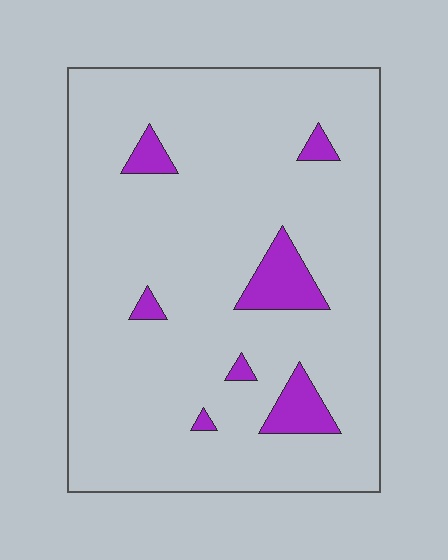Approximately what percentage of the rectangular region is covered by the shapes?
Approximately 10%.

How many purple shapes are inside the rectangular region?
7.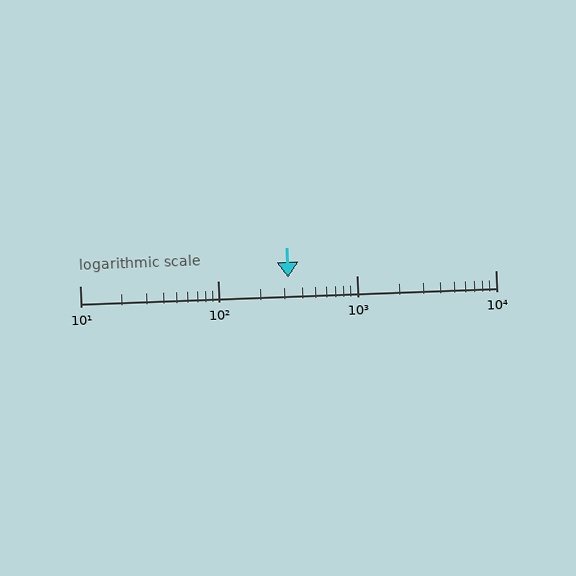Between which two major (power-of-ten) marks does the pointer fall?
The pointer is between 100 and 1000.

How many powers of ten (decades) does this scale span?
The scale spans 3 decades, from 10 to 10000.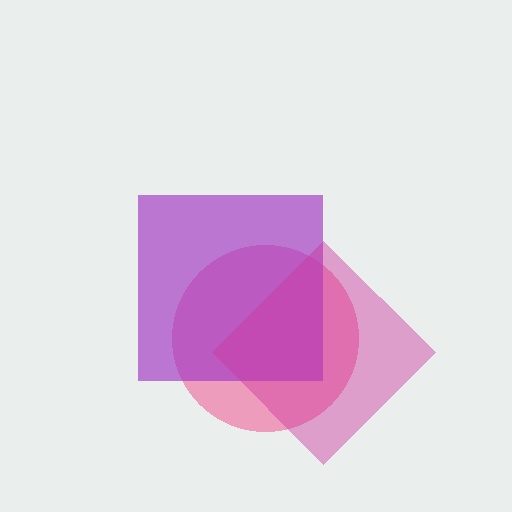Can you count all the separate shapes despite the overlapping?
Yes, there are 3 separate shapes.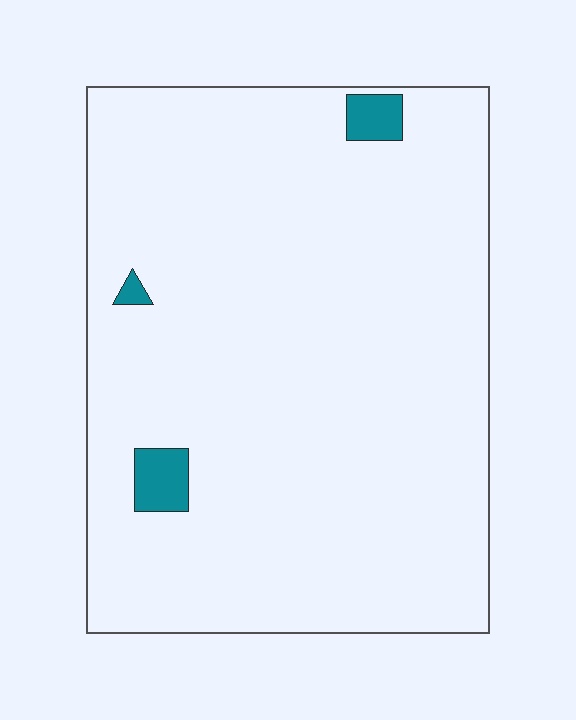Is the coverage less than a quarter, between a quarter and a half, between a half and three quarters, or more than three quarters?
Less than a quarter.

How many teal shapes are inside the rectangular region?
3.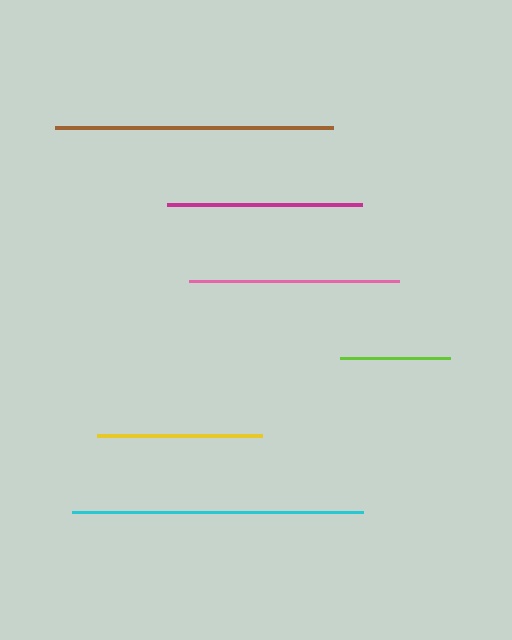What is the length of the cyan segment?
The cyan segment is approximately 290 pixels long.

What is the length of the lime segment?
The lime segment is approximately 110 pixels long.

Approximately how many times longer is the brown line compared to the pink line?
The brown line is approximately 1.3 times the length of the pink line.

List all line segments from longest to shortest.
From longest to shortest: cyan, brown, pink, magenta, yellow, lime.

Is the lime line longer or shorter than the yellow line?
The yellow line is longer than the lime line.